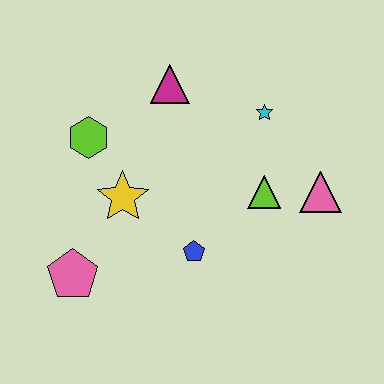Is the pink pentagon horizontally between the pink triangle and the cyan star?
No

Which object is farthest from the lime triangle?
The pink pentagon is farthest from the lime triangle.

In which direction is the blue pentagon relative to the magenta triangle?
The blue pentagon is below the magenta triangle.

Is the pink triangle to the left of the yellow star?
No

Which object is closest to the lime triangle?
The pink triangle is closest to the lime triangle.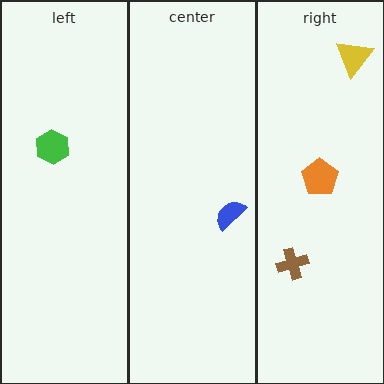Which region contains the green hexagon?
The left region.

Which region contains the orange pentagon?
The right region.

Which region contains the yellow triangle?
The right region.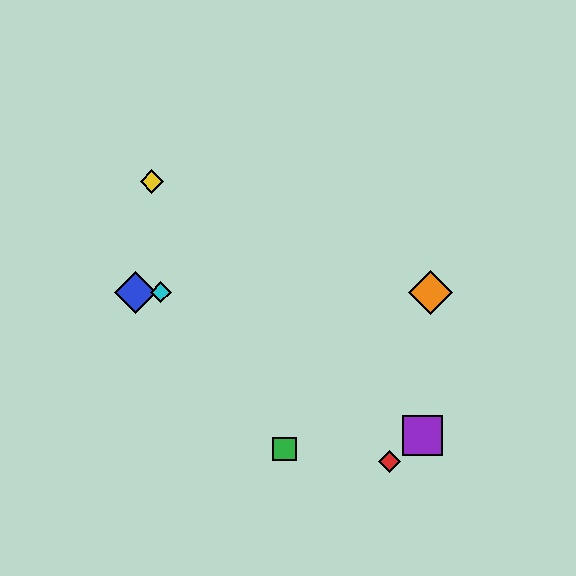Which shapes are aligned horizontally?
The blue diamond, the orange diamond, the cyan diamond are aligned horizontally.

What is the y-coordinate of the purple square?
The purple square is at y≈435.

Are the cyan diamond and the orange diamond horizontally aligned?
Yes, both are at y≈292.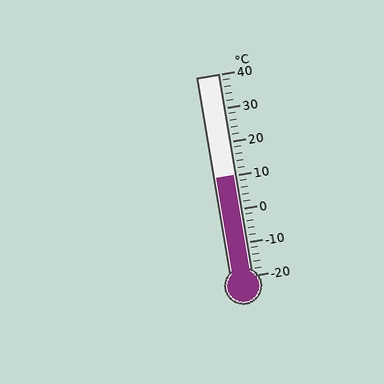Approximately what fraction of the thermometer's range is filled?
The thermometer is filled to approximately 50% of its range.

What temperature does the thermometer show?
The thermometer shows approximately 10°C.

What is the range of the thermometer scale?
The thermometer scale ranges from -20°C to 40°C.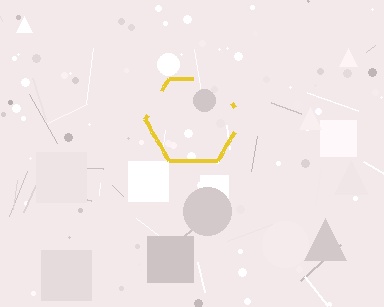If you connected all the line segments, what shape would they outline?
They would outline a hexagon.